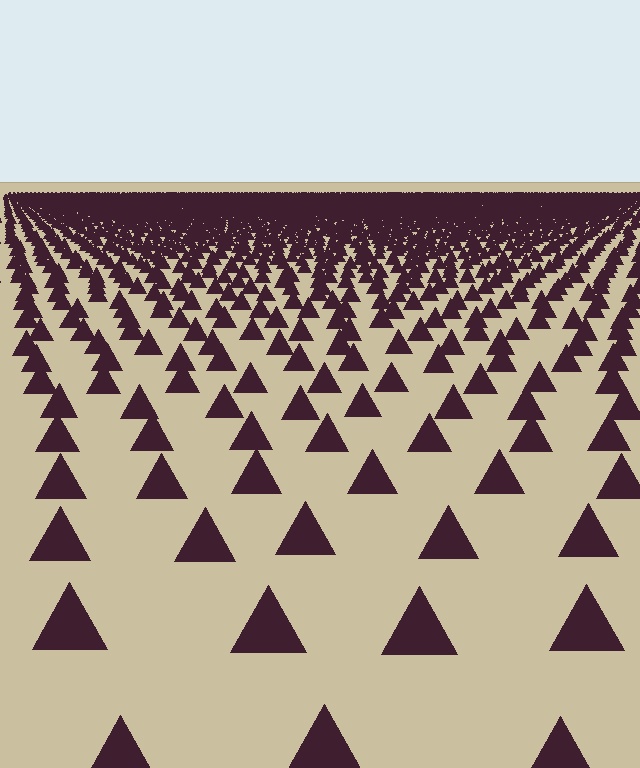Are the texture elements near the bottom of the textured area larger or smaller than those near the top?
Larger. Near the bottom, elements are closer to the viewer and appear at a bigger on-screen size.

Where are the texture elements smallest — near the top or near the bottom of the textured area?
Near the top.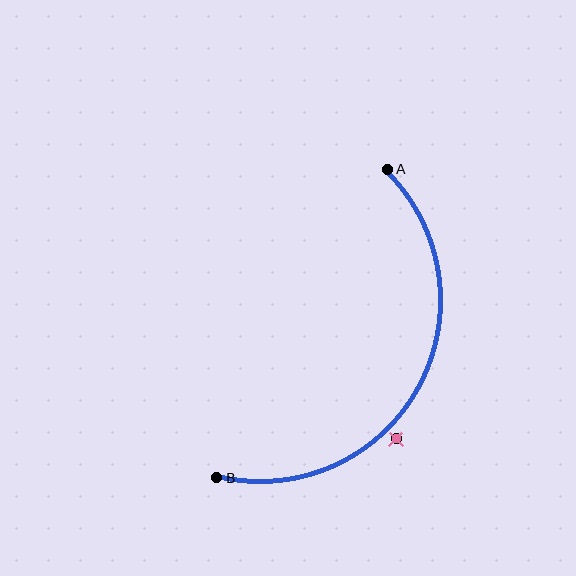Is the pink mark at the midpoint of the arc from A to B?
No — the pink mark does not lie on the arc at all. It sits slightly outside the curve.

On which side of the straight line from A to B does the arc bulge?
The arc bulges to the right of the straight line connecting A and B.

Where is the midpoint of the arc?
The arc midpoint is the point on the curve farthest from the straight line joining A and B. It sits to the right of that line.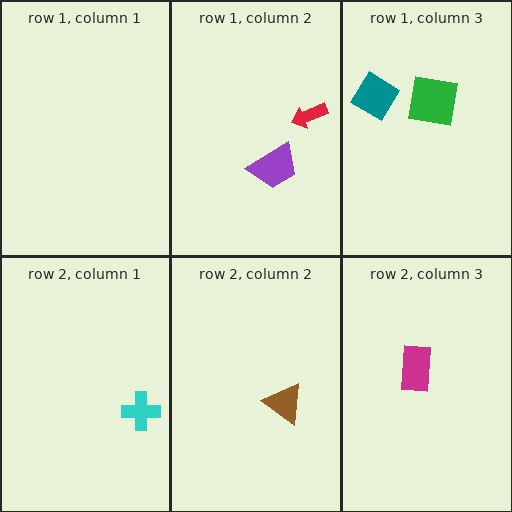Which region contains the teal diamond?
The row 1, column 3 region.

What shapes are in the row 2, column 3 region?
The magenta rectangle.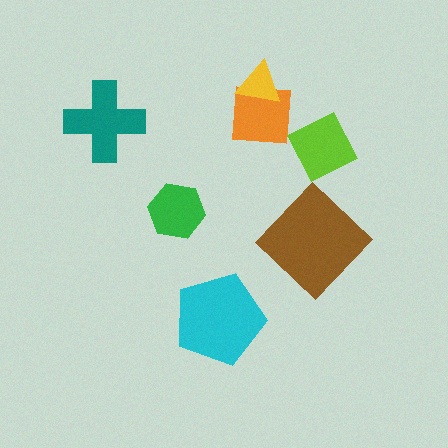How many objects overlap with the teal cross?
0 objects overlap with the teal cross.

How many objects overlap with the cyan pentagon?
0 objects overlap with the cyan pentagon.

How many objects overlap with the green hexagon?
0 objects overlap with the green hexagon.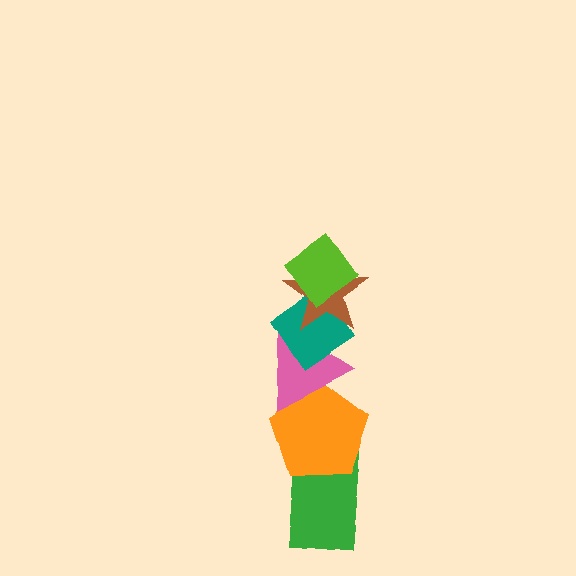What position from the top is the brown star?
The brown star is 2nd from the top.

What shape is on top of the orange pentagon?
The pink triangle is on top of the orange pentagon.